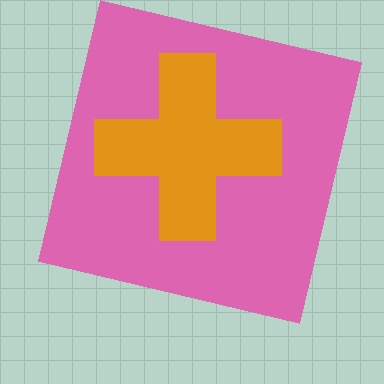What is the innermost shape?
The orange cross.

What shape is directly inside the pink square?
The orange cross.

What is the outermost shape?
The pink square.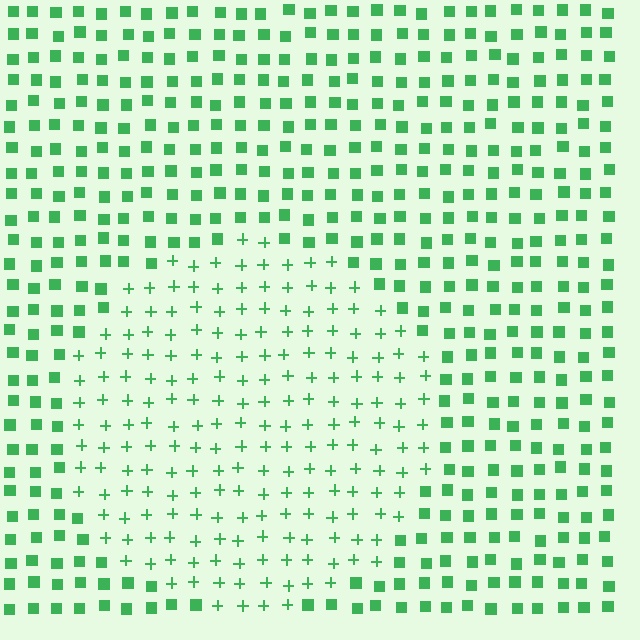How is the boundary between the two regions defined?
The boundary is defined by a change in element shape: plus signs inside vs. squares outside. All elements share the same color and spacing.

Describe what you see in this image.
The image is filled with small green elements arranged in a uniform grid. A circle-shaped region contains plus signs, while the surrounding area contains squares. The boundary is defined purely by the change in element shape.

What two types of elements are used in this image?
The image uses plus signs inside the circle region and squares outside it.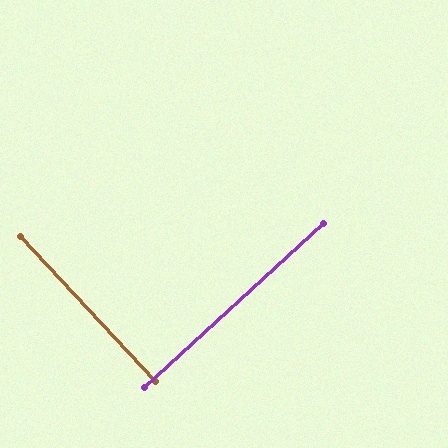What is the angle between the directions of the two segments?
Approximately 89 degrees.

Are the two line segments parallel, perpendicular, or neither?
Perpendicular — they meet at approximately 89°.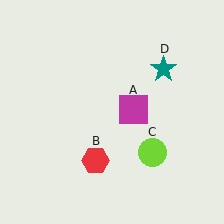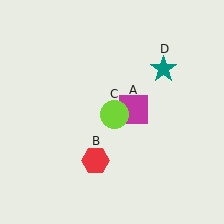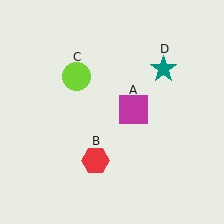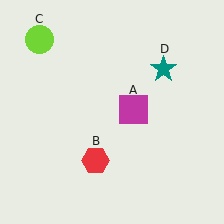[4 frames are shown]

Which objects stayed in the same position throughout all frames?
Magenta square (object A) and red hexagon (object B) and teal star (object D) remained stationary.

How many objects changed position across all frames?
1 object changed position: lime circle (object C).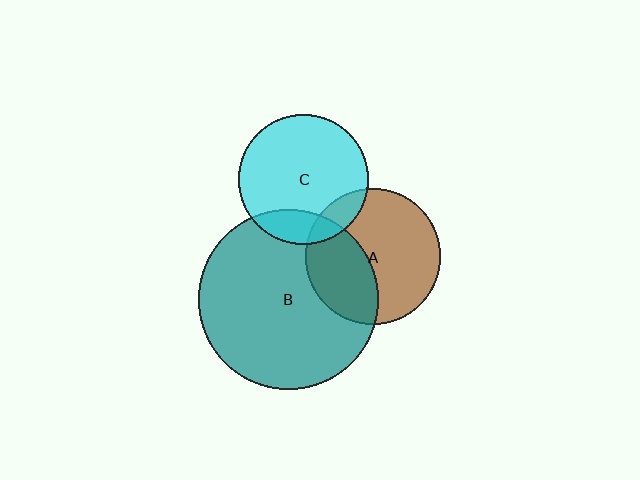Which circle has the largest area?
Circle B (teal).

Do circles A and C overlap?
Yes.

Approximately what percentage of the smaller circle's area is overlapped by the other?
Approximately 10%.